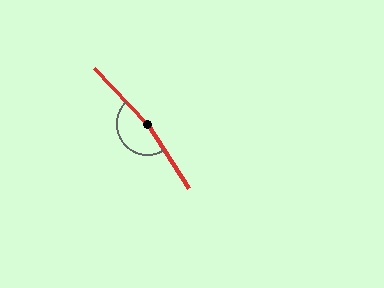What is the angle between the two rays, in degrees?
Approximately 168 degrees.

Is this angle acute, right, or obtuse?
It is obtuse.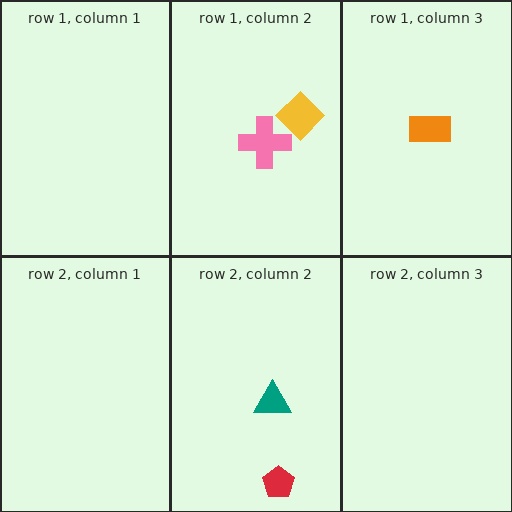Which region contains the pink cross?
The row 1, column 2 region.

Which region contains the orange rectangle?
The row 1, column 3 region.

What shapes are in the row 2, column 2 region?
The red pentagon, the teal triangle.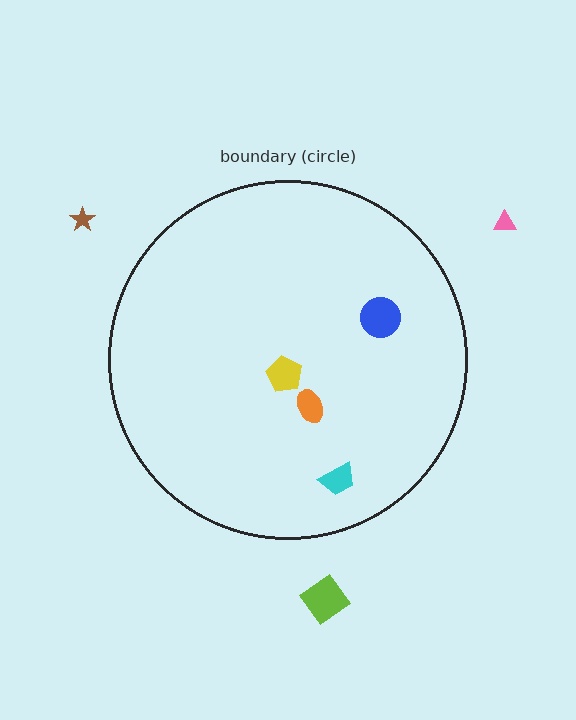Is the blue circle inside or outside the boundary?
Inside.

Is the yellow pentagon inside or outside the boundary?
Inside.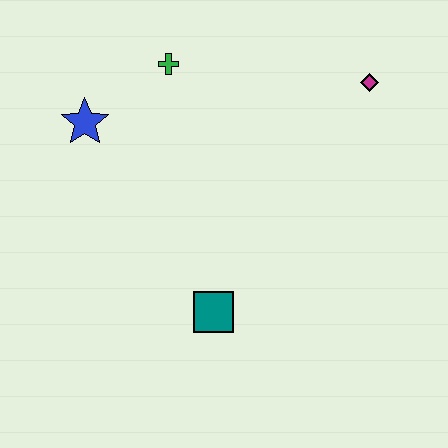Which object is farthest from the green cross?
The teal square is farthest from the green cross.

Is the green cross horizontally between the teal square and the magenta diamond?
No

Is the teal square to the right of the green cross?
Yes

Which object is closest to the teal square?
The blue star is closest to the teal square.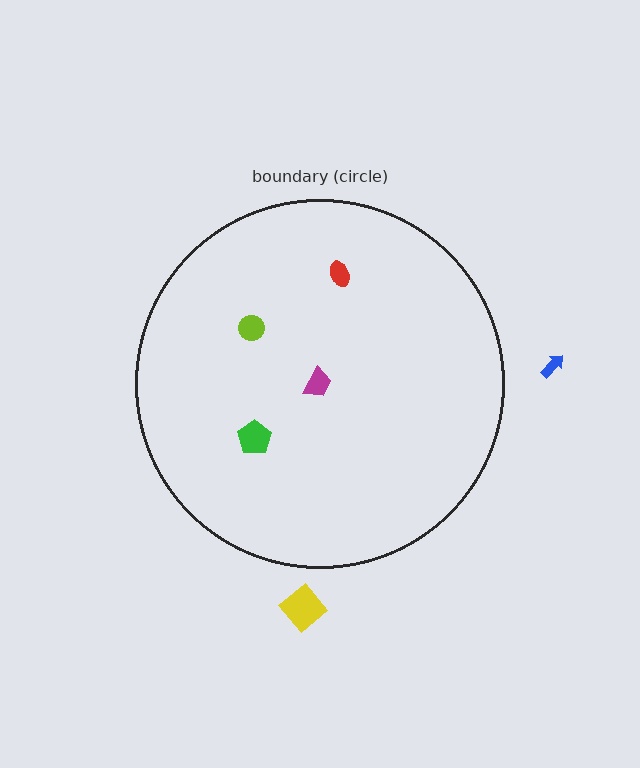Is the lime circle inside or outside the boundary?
Inside.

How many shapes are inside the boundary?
4 inside, 2 outside.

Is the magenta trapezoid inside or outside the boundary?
Inside.